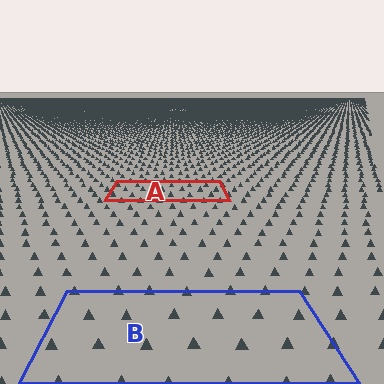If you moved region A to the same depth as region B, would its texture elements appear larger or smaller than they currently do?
They would appear larger. At a closer depth, the same texture elements are projected at a bigger on-screen size.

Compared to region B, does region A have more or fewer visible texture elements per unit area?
Region A has more texture elements per unit area — they are packed more densely because it is farther away.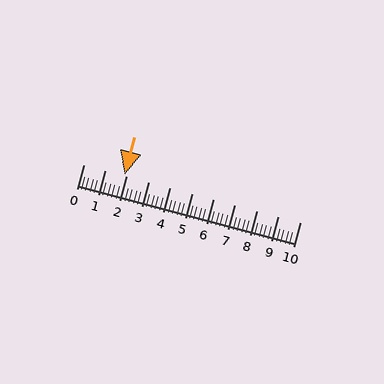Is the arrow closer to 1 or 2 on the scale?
The arrow is closer to 2.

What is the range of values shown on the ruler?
The ruler shows values from 0 to 10.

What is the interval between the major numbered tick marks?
The major tick marks are spaced 1 units apart.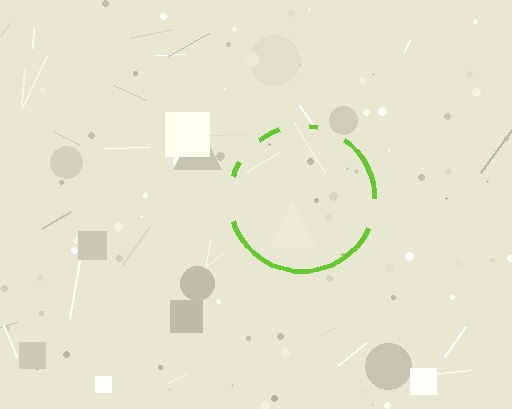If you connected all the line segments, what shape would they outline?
They would outline a circle.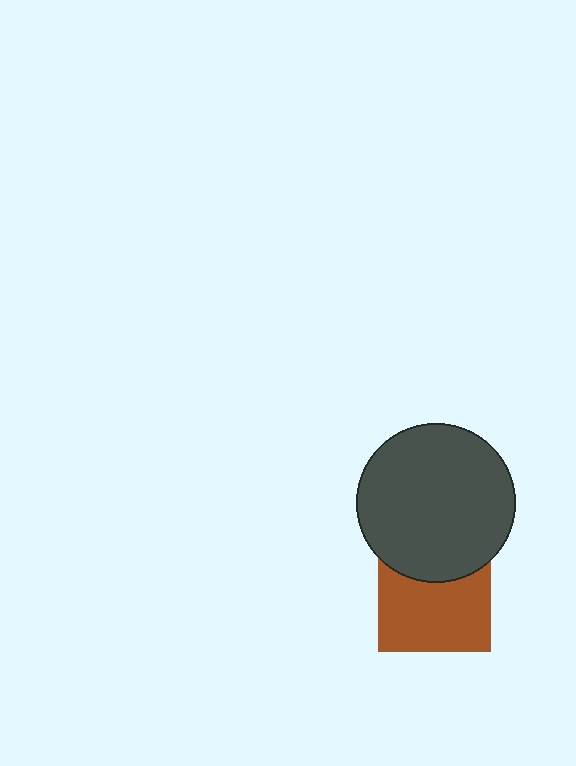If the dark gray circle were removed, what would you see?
You would see the complete brown square.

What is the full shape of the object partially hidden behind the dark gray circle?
The partially hidden object is a brown square.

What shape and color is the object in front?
The object in front is a dark gray circle.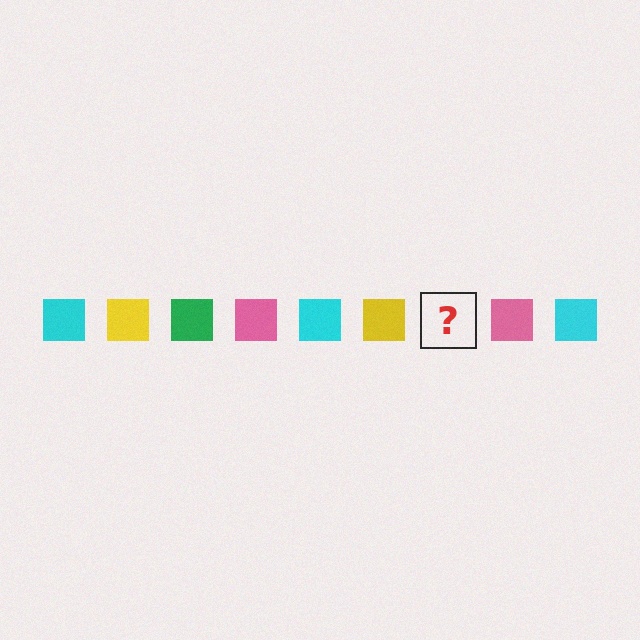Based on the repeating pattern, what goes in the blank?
The blank should be a green square.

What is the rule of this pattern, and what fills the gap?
The rule is that the pattern cycles through cyan, yellow, green, pink squares. The gap should be filled with a green square.